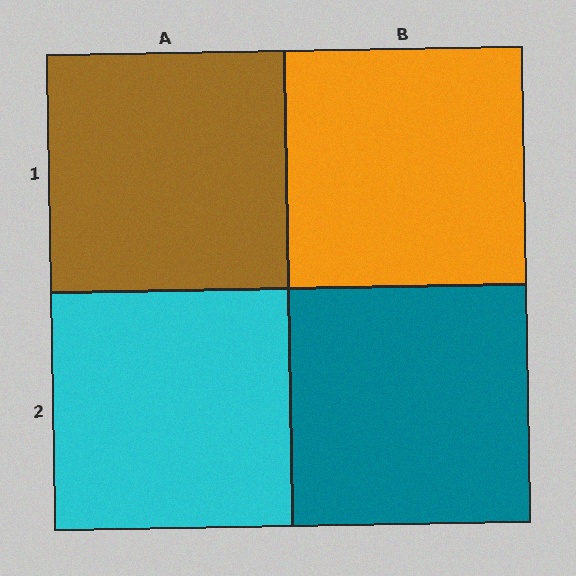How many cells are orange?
1 cell is orange.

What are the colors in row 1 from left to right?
Brown, orange.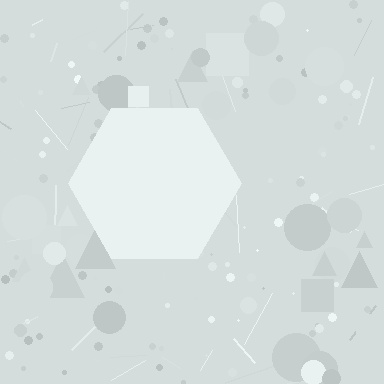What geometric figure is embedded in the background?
A hexagon is embedded in the background.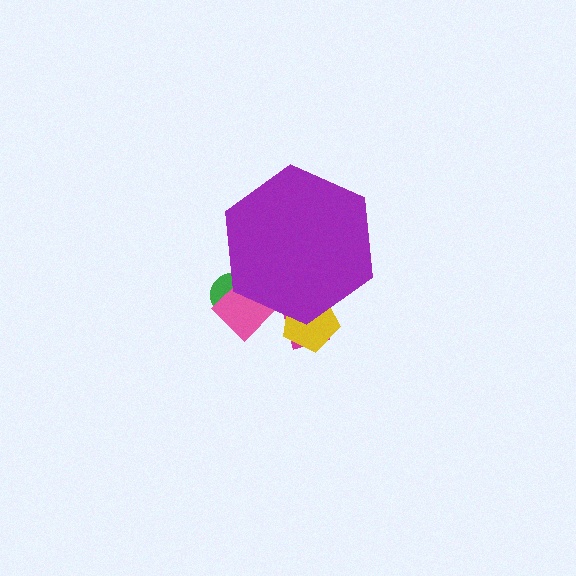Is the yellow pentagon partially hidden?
Yes, the yellow pentagon is partially hidden behind the purple hexagon.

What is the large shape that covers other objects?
A purple hexagon.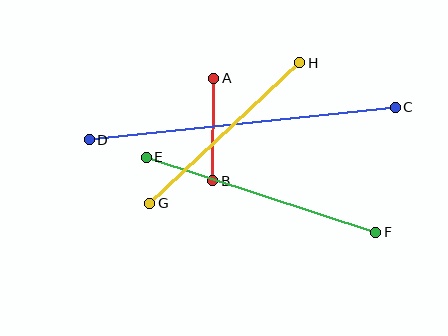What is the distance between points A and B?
The distance is approximately 103 pixels.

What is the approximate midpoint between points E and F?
The midpoint is at approximately (261, 195) pixels.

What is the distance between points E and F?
The distance is approximately 242 pixels.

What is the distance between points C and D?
The distance is approximately 308 pixels.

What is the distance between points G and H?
The distance is approximately 205 pixels.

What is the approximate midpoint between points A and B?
The midpoint is at approximately (213, 130) pixels.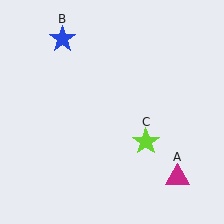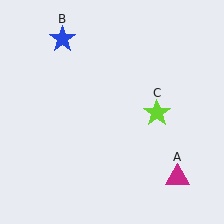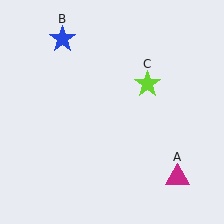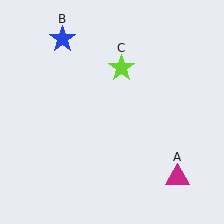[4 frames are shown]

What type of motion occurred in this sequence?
The lime star (object C) rotated counterclockwise around the center of the scene.